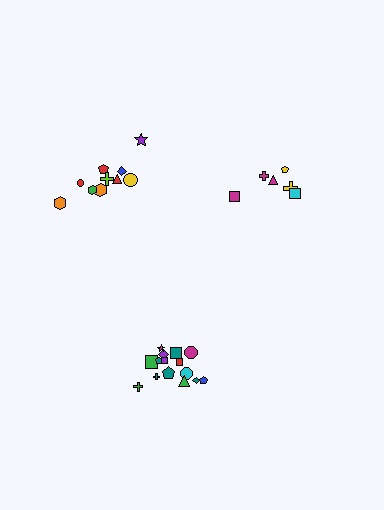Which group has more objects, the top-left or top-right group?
The top-left group.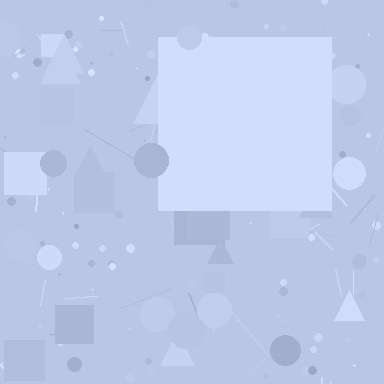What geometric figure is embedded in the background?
A square is embedded in the background.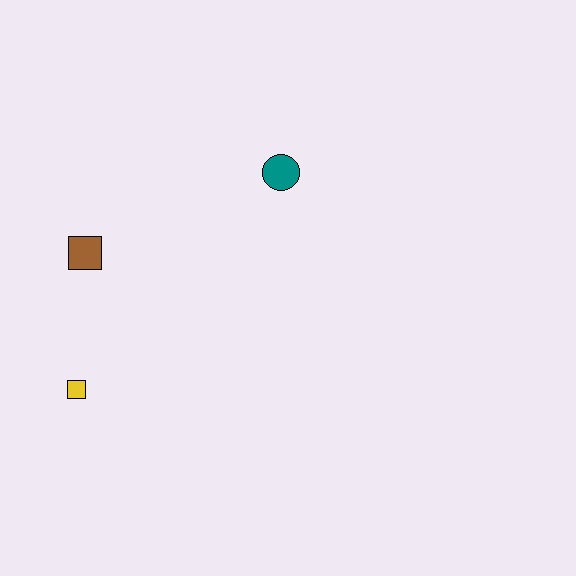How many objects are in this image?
There are 3 objects.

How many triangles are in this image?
There are no triangles.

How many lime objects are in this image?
There are no lime objects.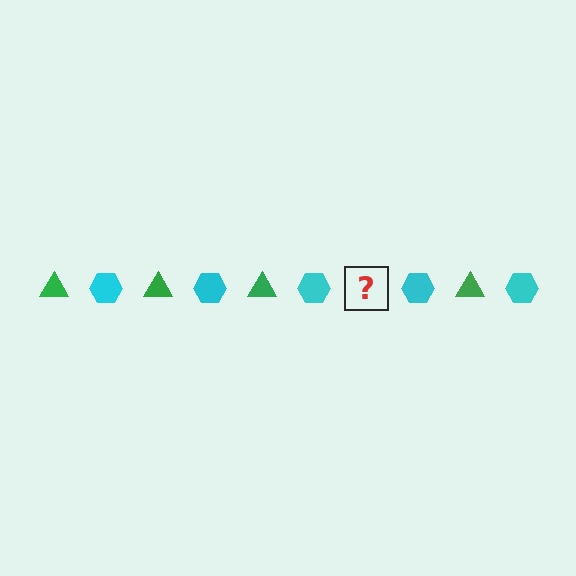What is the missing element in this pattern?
The missing element is a green triangle.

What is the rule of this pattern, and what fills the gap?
The rule is that the pattern alternates between green triangle and cyan hexagon. The gap should be filled with a green triangle.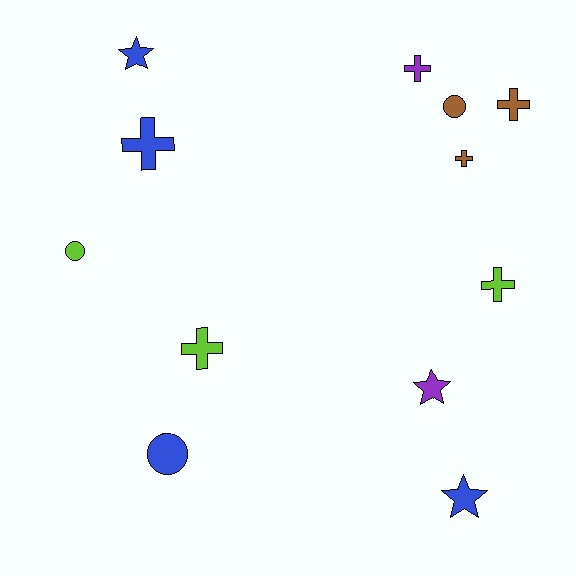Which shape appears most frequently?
Cross, with 6 objects.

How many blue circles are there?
There is 1 blue circle.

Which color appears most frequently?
Blue, with 4 objects.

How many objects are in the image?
There are 12 objects.